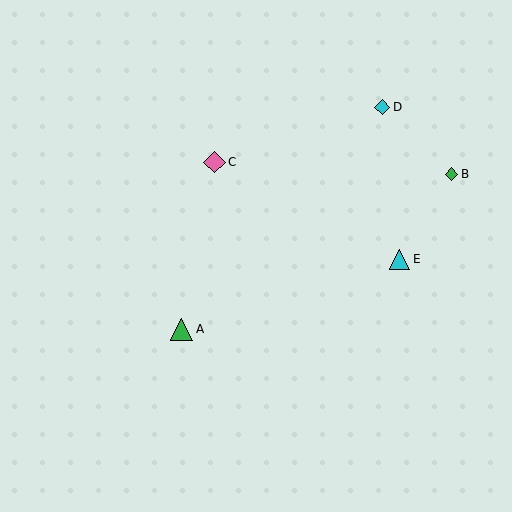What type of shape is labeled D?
Shape D is a cyan diamond.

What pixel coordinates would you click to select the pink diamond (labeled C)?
Click at (214, 162) to select the pink diamond C.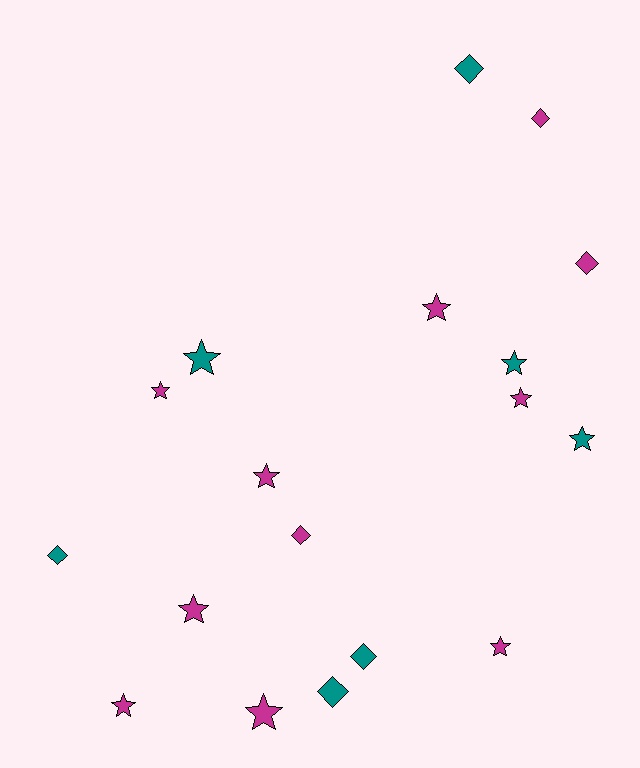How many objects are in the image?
There are 18 objects.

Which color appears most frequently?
Magenta, with 11 objects.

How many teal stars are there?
There are 3 teal stars.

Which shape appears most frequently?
Star, with 11 objects.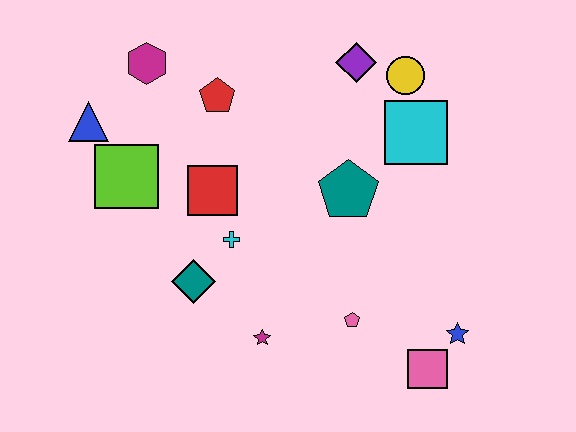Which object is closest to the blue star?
The pink square is closest to the blue star.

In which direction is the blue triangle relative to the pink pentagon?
The blue triangle is to the left of the pink pentagon.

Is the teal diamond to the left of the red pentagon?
Yes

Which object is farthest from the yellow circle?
The blue triangle is farthest from the yellow circle.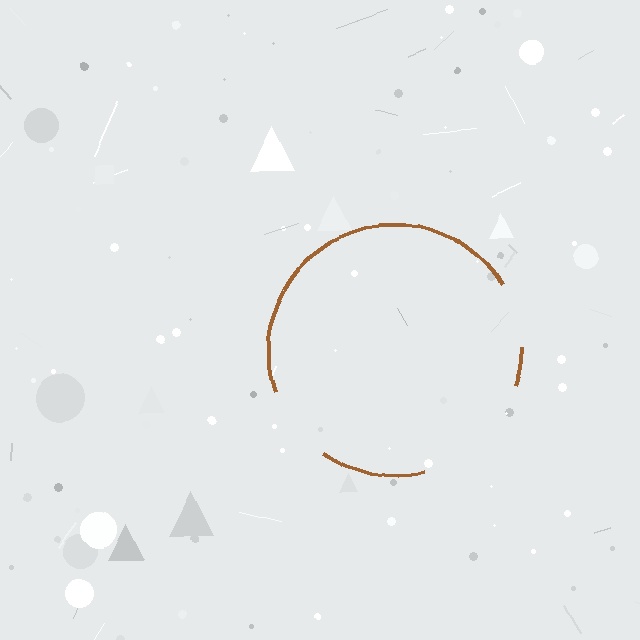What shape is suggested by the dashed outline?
The dashed outline suggests a circle.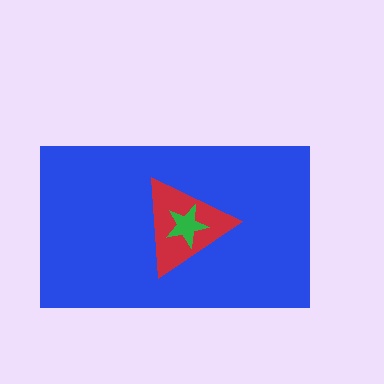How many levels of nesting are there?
3.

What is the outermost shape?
The blue rectangle.